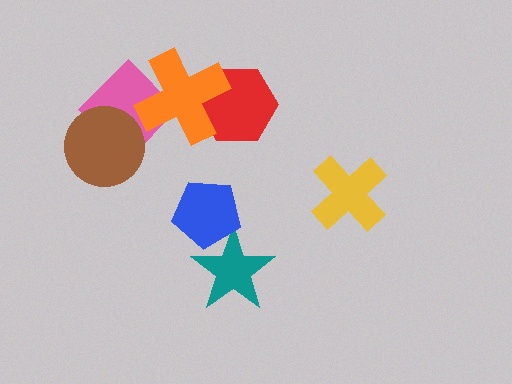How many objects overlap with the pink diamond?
2 objects overlap with the pink diamond.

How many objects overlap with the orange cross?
2 objects overlap with the orange cross.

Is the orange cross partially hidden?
No, no other shape covers it.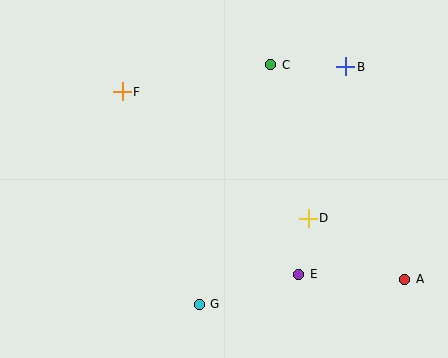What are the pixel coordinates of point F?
Point F is at (122, 92).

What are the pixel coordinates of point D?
Point D is at (308, 218).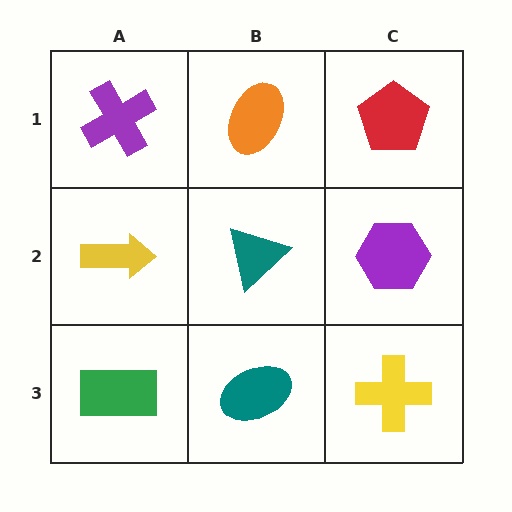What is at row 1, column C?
A red pentagon.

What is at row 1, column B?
An orange ellipse.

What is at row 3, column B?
A teal ellipse.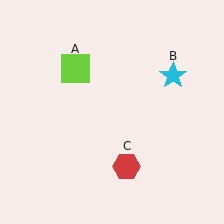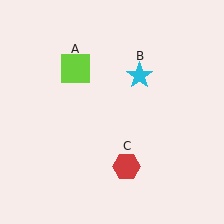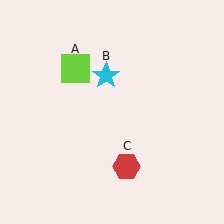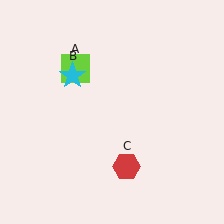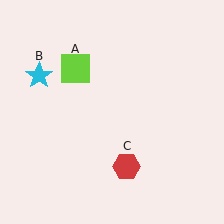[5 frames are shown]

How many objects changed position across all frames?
1 object changed position: cyan star (object B).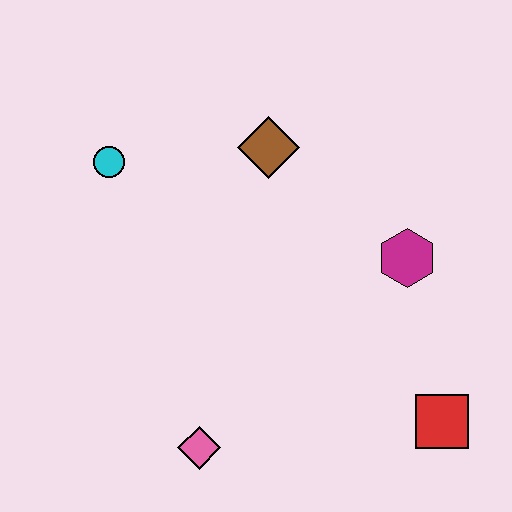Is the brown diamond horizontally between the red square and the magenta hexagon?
No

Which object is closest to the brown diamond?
The cyan circle is closest to the brown diamond.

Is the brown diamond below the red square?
No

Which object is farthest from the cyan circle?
The red square is farthest from the cyan circle.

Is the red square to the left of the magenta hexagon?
No